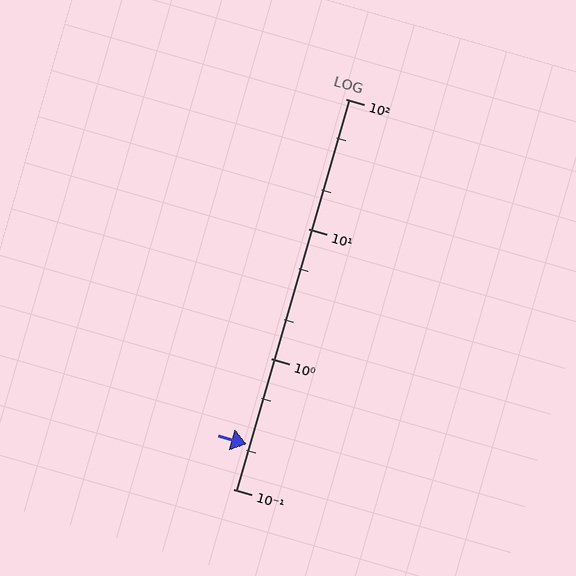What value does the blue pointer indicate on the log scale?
The pointer indicates approximately 0.22.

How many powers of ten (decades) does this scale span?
The scale spans 3 decades, from 0.1 to 100.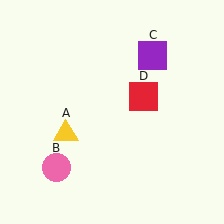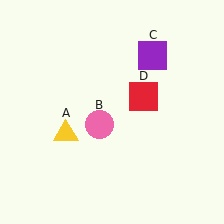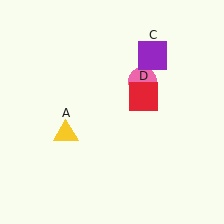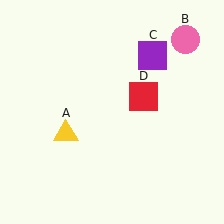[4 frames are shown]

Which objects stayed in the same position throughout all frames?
Yellow triangle (object A) and purple square (object C) and red square (object D) remained stationary.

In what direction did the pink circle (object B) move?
The pink circle (object B) moved up and to the right.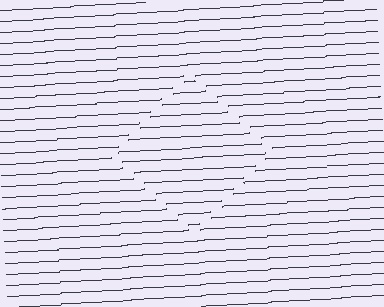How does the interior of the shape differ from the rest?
The interior of the shape contains the same grating, shifted by half a period — the contour is defined by the phase discontinuity where line-ends from the inner and outer gratings abut.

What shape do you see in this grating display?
An illusory square. The interior of the shape contains the same grating, shifted by half a period — the contour is defined by the phase discontinuity where line-ends from the inner and outer gratings abut.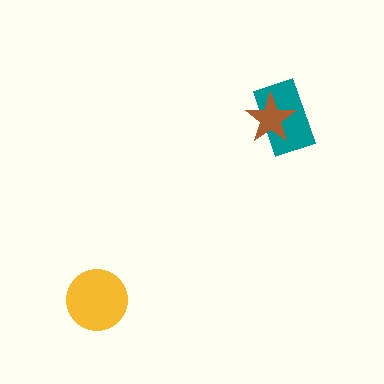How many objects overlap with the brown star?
1 object overlaps with the brown star.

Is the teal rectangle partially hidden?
Yes, it is partially covered by another shape.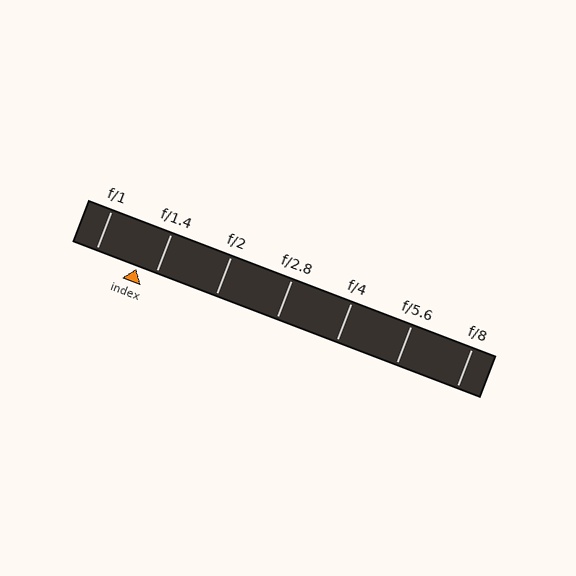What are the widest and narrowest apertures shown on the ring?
The widest aperture shown is f/1 and the narrowest is f/8.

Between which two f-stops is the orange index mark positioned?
The index mark is between f/1 and f/1.4.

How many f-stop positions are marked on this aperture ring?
There are 7 f-stop positions marked.